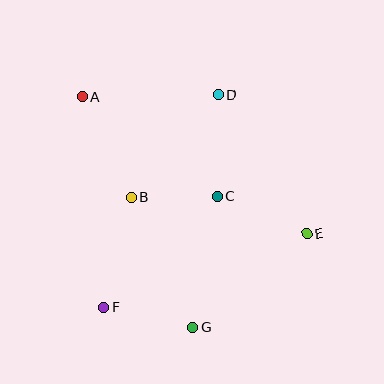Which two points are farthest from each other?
Points A and E are farthest from each other.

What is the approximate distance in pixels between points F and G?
The distance between F and G is approximately 91 pixels.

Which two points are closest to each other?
Points B and C are closest to each other.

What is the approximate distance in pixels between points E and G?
The distance between E and G is approximately 148 pixels.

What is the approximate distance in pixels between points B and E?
The distance between B and E is approximately 179 pixels.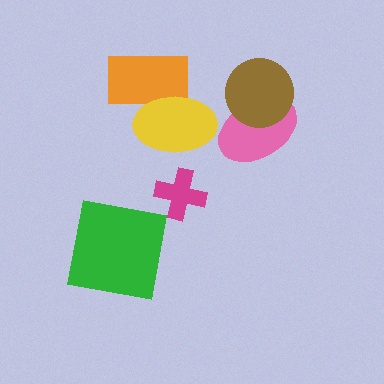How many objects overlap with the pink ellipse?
1 object overlaps with the pink ellipse.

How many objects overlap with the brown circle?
1 object overlaps with the brown circle.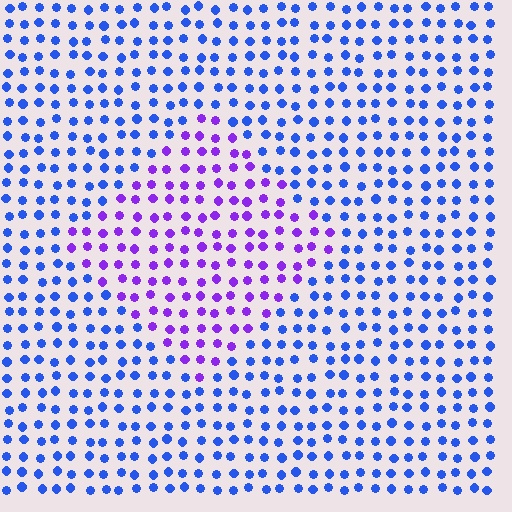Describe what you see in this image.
The image is filled with small blue elements in a uniform arrangement. A diamond-shaped region is visible where the elements are tinted to a slightly different hue, forming a subtle color boundary.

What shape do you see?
I see a diamond.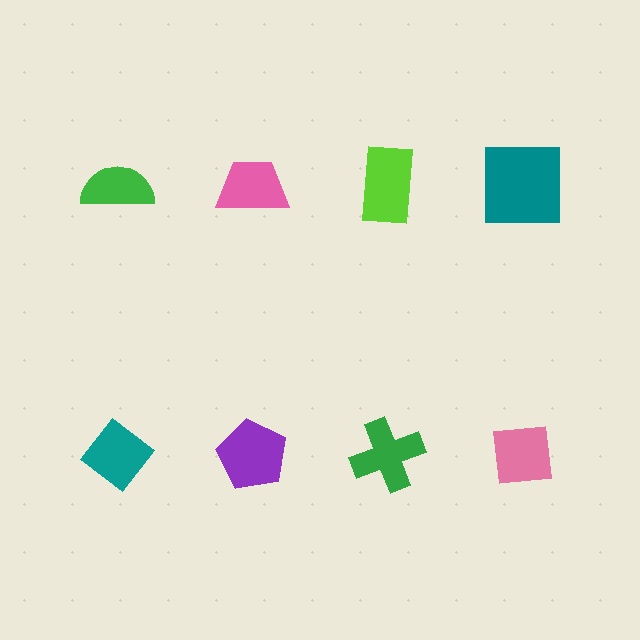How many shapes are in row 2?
4 shapes.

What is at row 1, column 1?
A green semicircle.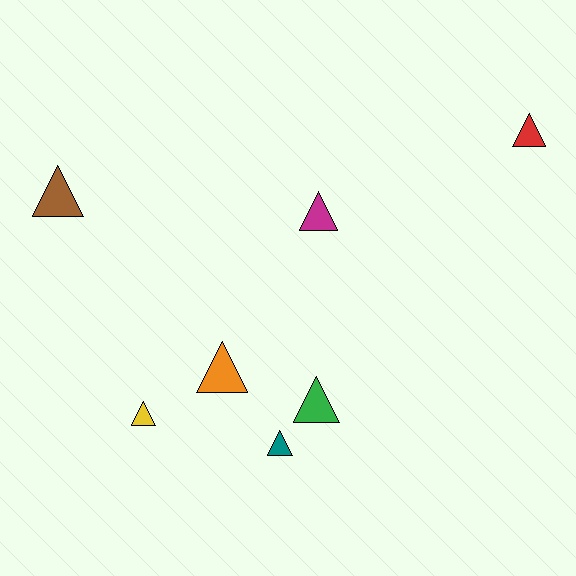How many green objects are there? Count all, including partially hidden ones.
There is 1 green object.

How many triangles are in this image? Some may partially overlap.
There are 7 triangles.